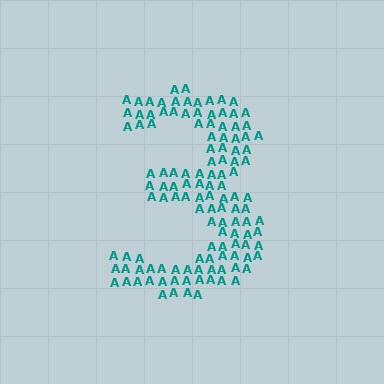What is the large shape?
The large shape is the digit 3.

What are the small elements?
The small elements are letter A's.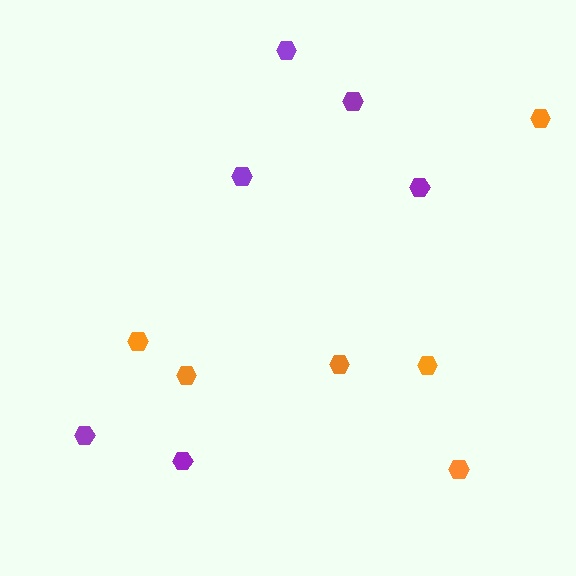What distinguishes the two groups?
There are 2 groups: one group of orange hexagons (6) and one group of purple hexagons (6).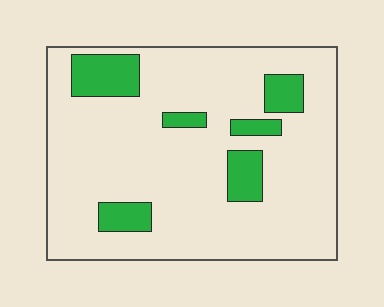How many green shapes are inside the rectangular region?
6.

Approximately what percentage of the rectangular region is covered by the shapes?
Approximately 15%.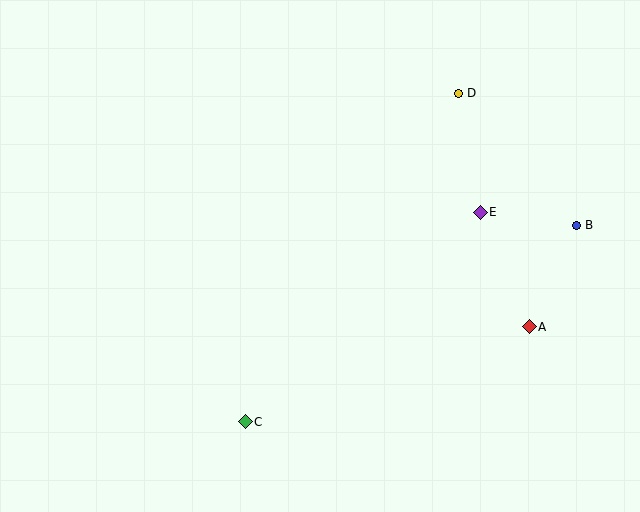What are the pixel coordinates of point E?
Point E is at (480, 212).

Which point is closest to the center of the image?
Point E at (480, 212) is closest to the center.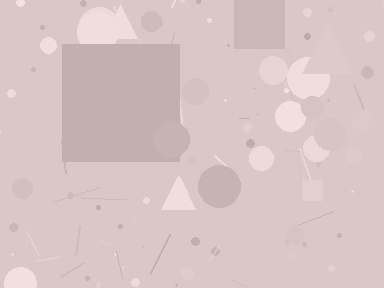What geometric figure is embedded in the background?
A square is embedded in the background.